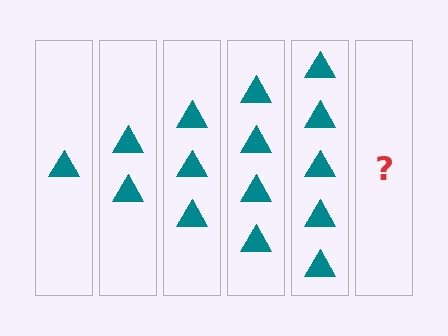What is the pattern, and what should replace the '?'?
The pattern is that each step adds one more triangle. The '?' should be 6 triangles.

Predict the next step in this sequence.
The next step is 6 triangles.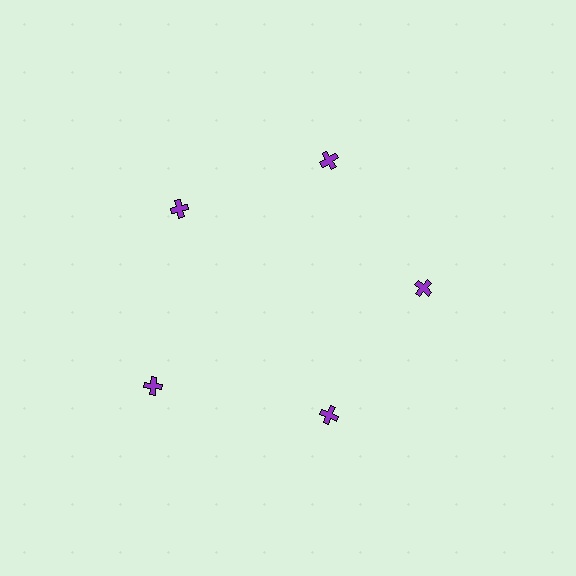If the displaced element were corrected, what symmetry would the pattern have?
It would have 5-fold rotational symmetry — the pattern would map onto itself every 72 degrees.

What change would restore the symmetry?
The symmetry would be restored by moving it inward, back onto the ring so that all 5 crosses sit at equal angles and equal distance from the center.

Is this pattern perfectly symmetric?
No. The 5 purple crosses are arranged in a ring, but one element near the 8 o'clock position is pushed outward from the center, breaking the 5-fold rotational symmetry.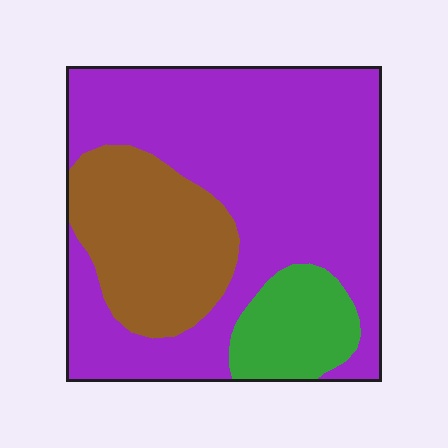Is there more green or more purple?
Purple.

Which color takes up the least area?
Green, at roughly 10%.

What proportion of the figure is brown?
Brown takes up about one quarter (1/4) of the figure.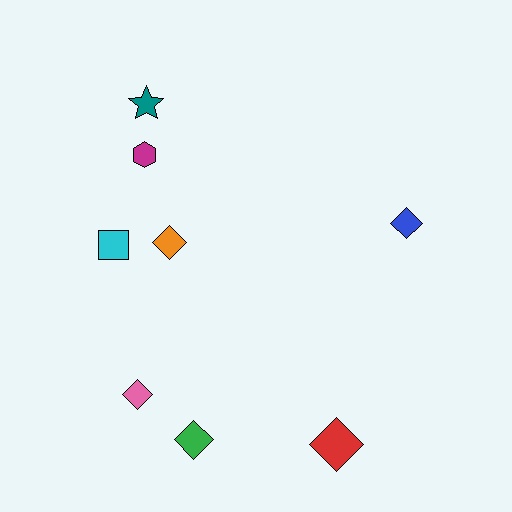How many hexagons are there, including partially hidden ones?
There is 1 hexagon.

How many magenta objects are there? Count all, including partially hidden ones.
There is 1 magenta object.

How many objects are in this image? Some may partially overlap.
There are 8 objects.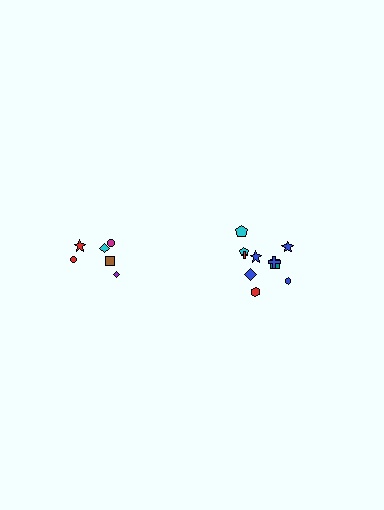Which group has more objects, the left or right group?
The right group.